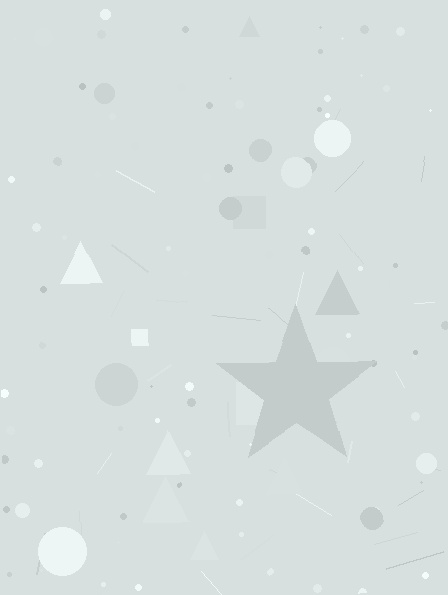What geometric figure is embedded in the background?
A star is embedded in the background.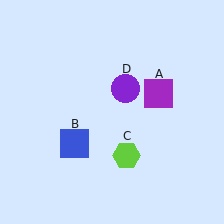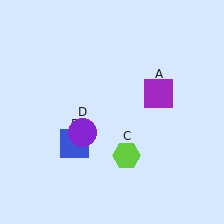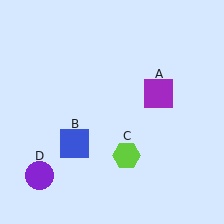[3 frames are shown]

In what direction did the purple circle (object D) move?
The purple circle (object D) moved down and to the left.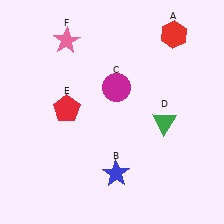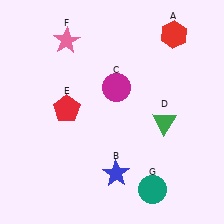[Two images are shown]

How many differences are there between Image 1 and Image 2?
There is 1 difference between the two images.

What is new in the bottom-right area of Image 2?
A teal circle (G) was added in the bottom-right area of Image 2.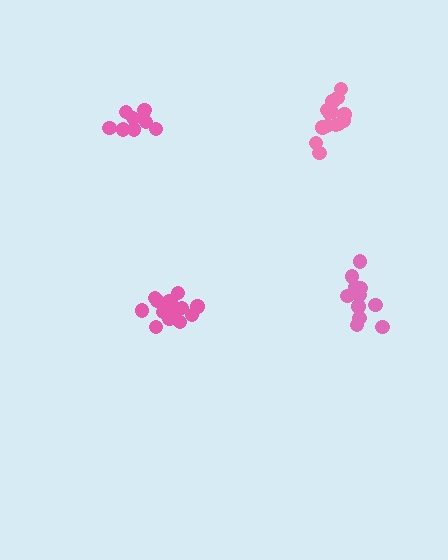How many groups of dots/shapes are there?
There are 4 groups.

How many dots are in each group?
Group 1: 14 dots, Group 2: 15 dots, Group 3: 9 dots, Group 4: 13 dots (51 total).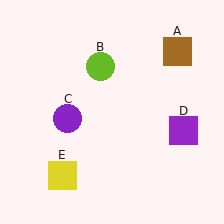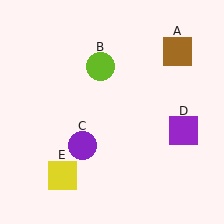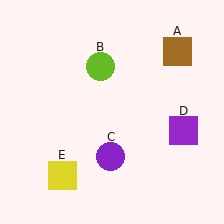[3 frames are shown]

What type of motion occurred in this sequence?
The purple circle (object C) rotated counterclockwise around the center of the scene.